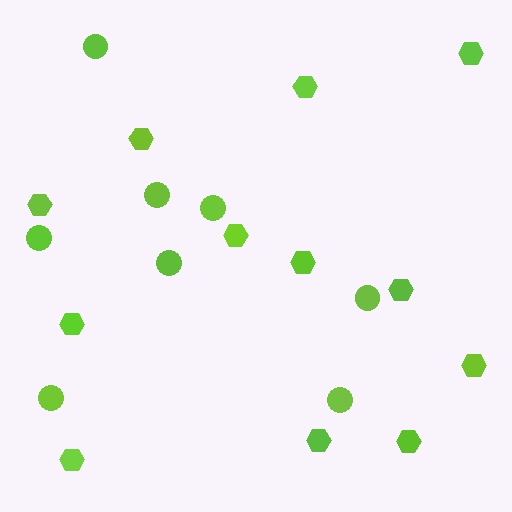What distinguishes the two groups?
There are 2 groups: one group of hexagons (12) and one group of circles (8).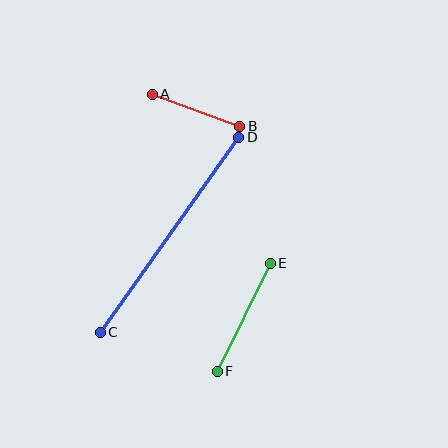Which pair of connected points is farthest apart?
Points C and D are farthest apart.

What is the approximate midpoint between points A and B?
The midpoint is at approximately (196, 110) pixels.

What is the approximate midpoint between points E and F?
The midpoint is at approximately (244, 317) pixels.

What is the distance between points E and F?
The distance is approximately 120 pixels.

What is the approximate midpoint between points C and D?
The midpoint is at approximately (169, 235) pixels.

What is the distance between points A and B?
The distance is approximately 93 pixels.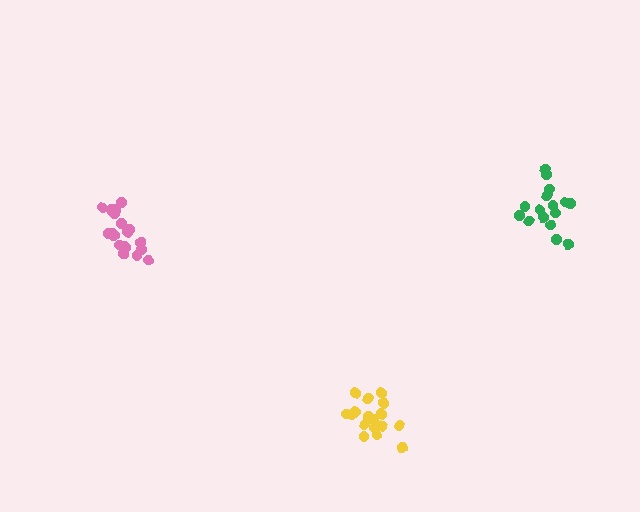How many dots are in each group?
Group 1: 17 dots, Group 2: 18 dots, Group 3: 16 dots (51 total).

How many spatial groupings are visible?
There are 3 spatial groupings.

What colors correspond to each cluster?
The clusters are colored: yellow, pink, green.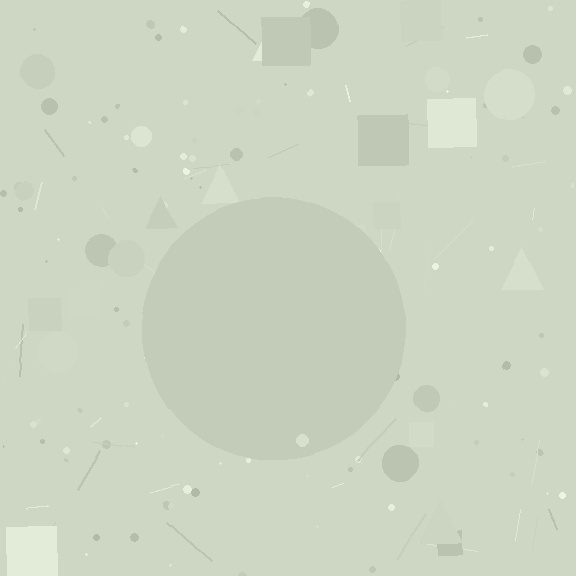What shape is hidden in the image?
A circle is hidden in the image.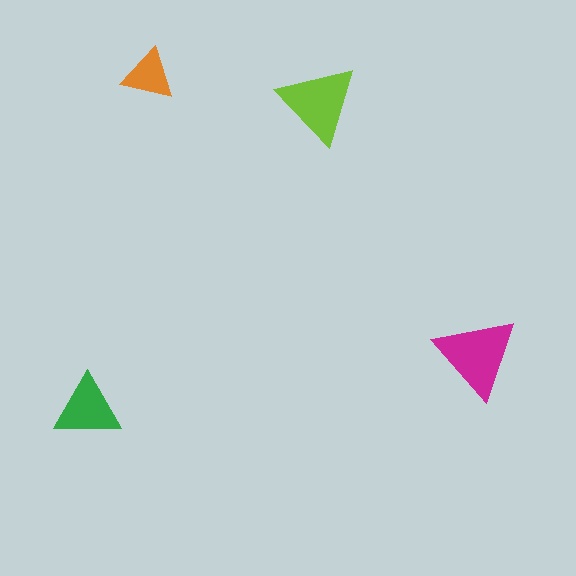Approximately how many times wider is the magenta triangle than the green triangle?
About 1.5 times wider.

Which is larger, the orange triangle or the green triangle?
The green one.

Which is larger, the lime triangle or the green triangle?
The lime one.